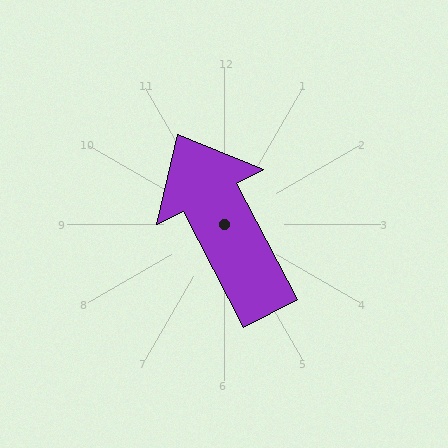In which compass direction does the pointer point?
Northwest.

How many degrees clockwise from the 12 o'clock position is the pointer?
Approximately 333 degrees.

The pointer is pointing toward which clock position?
Roughly 11 o'clock.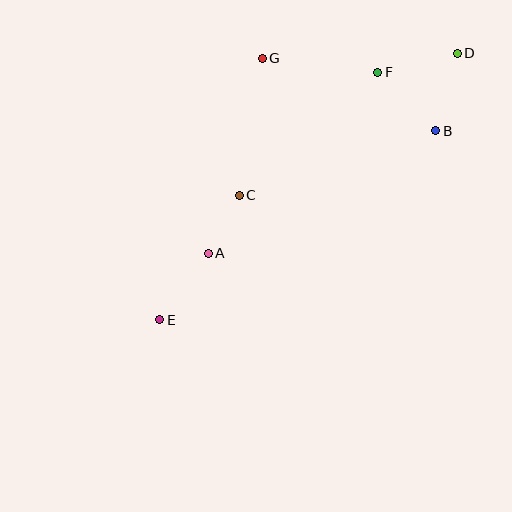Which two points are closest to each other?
Points A and C are closest to each other.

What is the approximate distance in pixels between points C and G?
The distance between C and G is approximately 139 pixels.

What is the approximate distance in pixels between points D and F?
The distance between D and F is approximately 82 pixels.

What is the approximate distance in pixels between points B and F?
The distance between B and F is approximately 82 pixels.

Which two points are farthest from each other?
Points D and E are farthest from each other.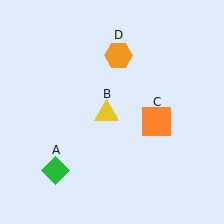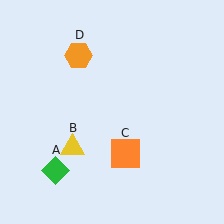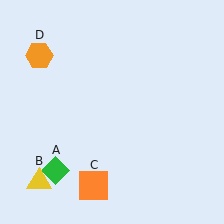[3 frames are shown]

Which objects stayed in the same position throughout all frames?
Green diamond (object A) remained stationary.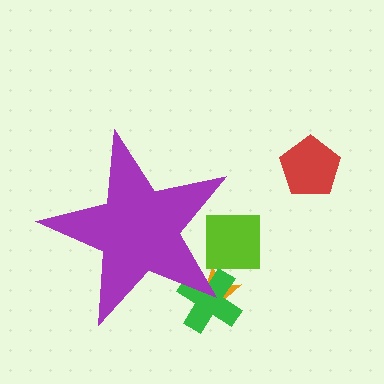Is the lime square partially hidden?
Yes, the lime square is partially hidden behind the purple star.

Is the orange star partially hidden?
Yes, the orange star is partially hidden behind the purple star.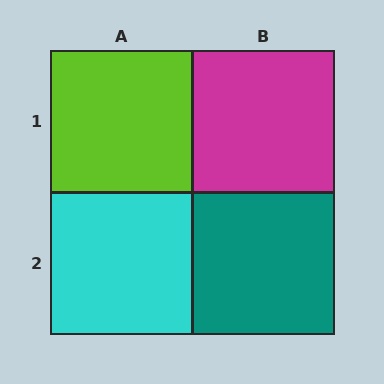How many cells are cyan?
1 cell is cyan.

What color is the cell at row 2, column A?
Cyan.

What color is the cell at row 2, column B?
Teal.